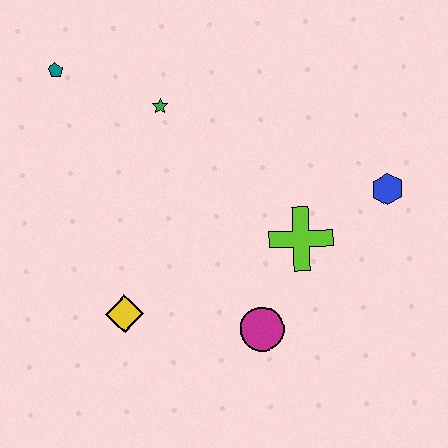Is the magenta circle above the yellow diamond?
No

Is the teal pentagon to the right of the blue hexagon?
No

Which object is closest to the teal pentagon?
The green star is closest to the teal pentagon.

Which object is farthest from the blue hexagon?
The teal pentagon is farthest from the blue hexagon.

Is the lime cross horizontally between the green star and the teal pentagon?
No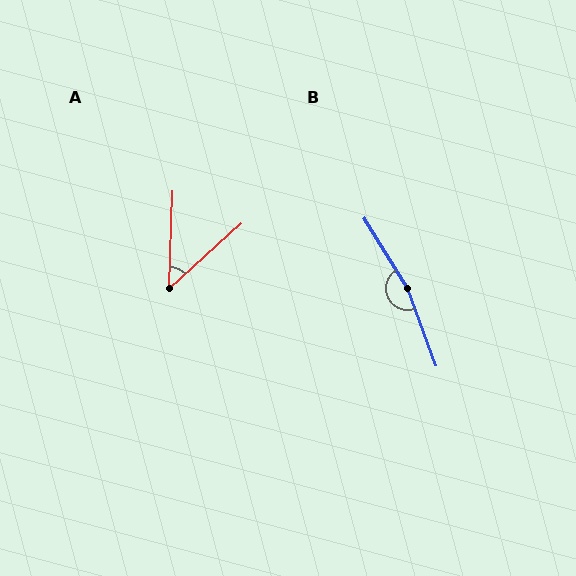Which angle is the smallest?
A, at approximately 46 degrees.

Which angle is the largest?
B, at approximately 168 degrees.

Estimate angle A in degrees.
Approximately 46 degrees.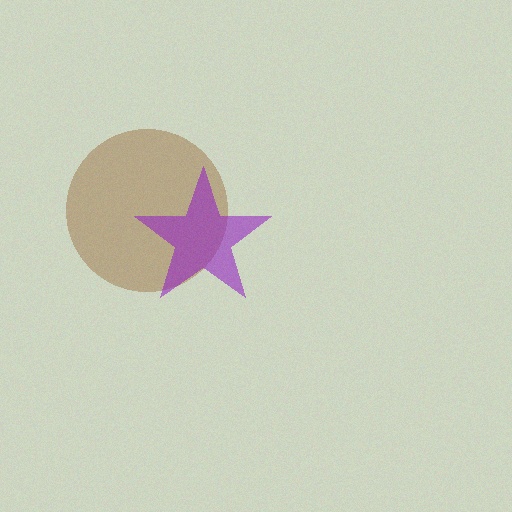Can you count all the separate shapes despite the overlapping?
Yes, there are 2 separate shapes.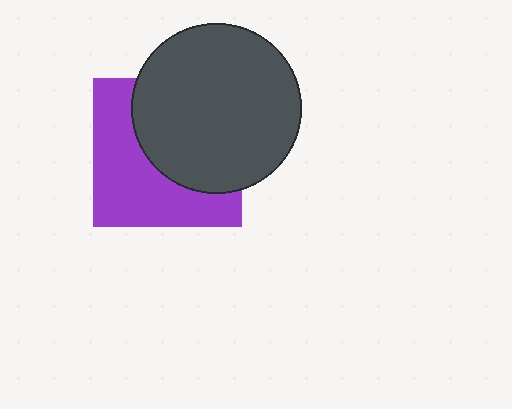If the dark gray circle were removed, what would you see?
You would see the complete purple square.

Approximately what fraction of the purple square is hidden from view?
Roughly 50% of the purple square is hidden behind the dark gray circle.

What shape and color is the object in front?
The object in front is a dark gray circle.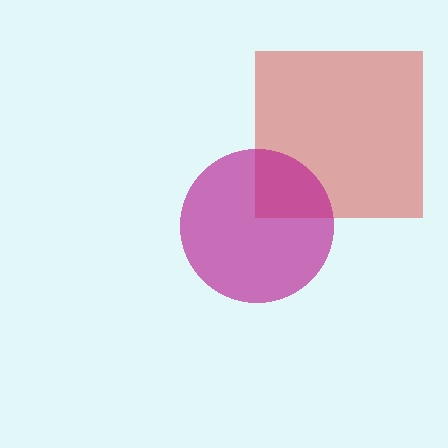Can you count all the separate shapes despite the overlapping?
Yes, there are 2 separate shapes.